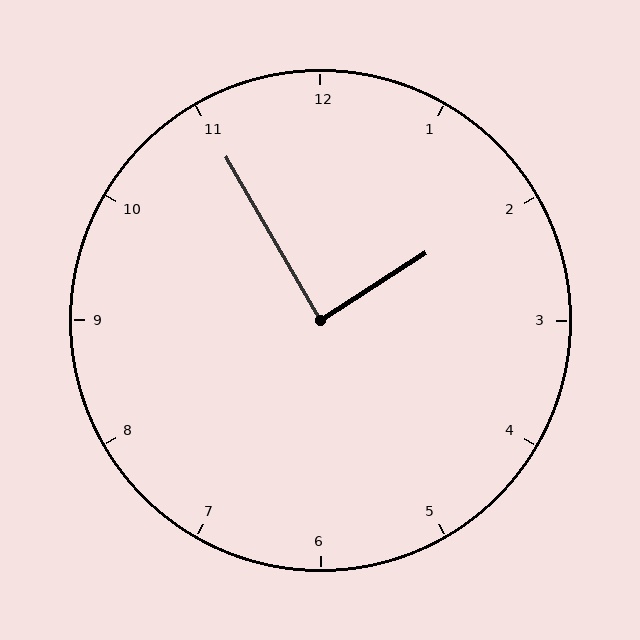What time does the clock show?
1:55.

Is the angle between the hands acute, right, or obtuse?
It is right.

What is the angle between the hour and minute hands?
Approximately 88 degrees.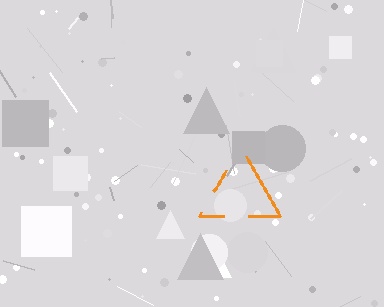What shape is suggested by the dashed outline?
The dashed outline suggests a triangle.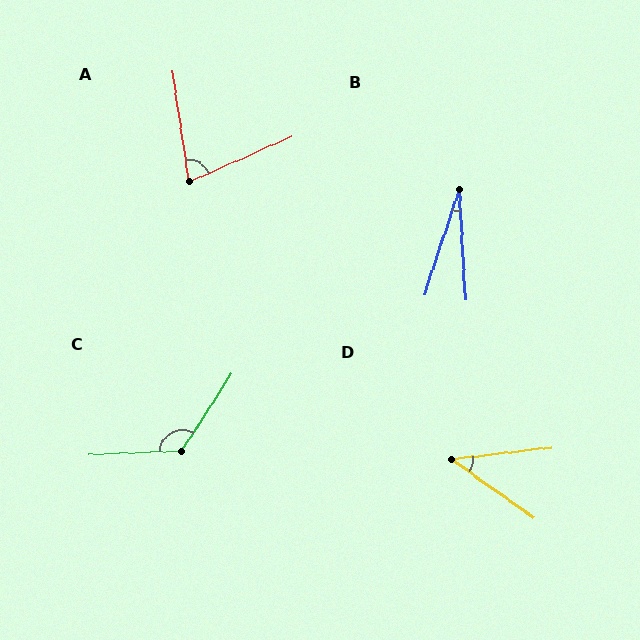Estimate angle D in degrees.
Approximately 42 degrees.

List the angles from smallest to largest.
B (21°), D (42°), A (74°), C (125°).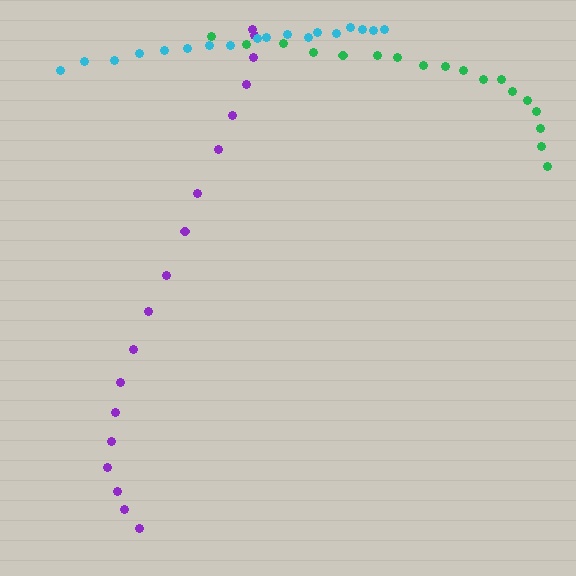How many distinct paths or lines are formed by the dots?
There are 3 distinct paths.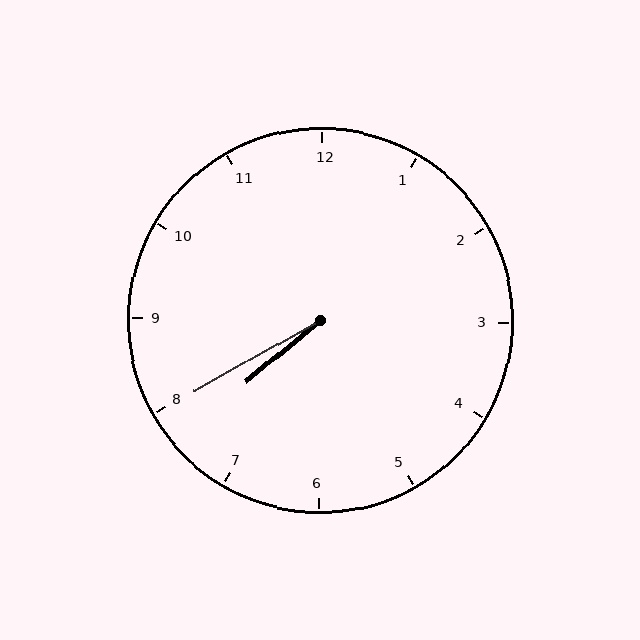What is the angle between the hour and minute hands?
Approximately 10 degrees.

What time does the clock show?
7:40.